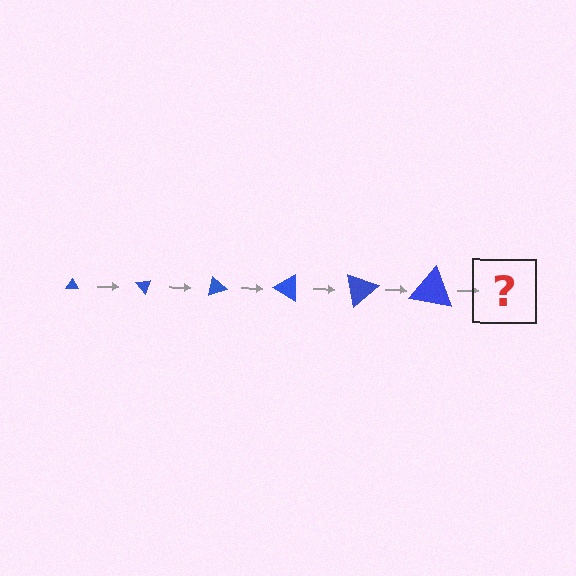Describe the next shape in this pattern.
It should be a triangle, larger than the previous one and rotated 300 degrees from the start.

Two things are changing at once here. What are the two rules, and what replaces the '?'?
The two rules are that the triangle grows larger each step and it rotates 50 degrees each step. The '?' should be a triangle, larger than the previous one and rotated 300 degrees from the start.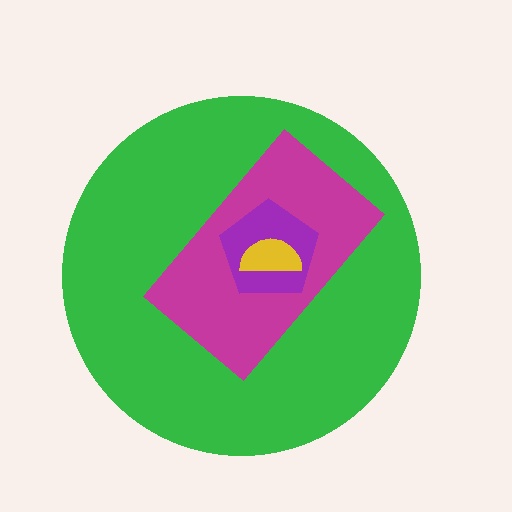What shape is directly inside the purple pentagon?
The yellow semicircle.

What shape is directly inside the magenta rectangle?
The purple pentagon.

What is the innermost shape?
The yellow semicircle.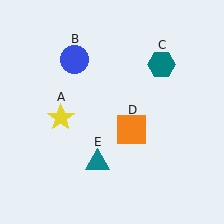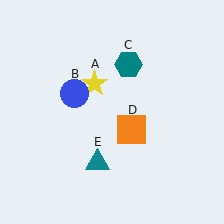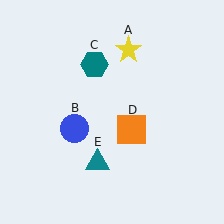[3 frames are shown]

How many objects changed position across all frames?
3 objects changed position: yellow star (object A), blue circle (object B), teal hexagon (object C).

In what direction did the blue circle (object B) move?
The blue circle (object B) moved down.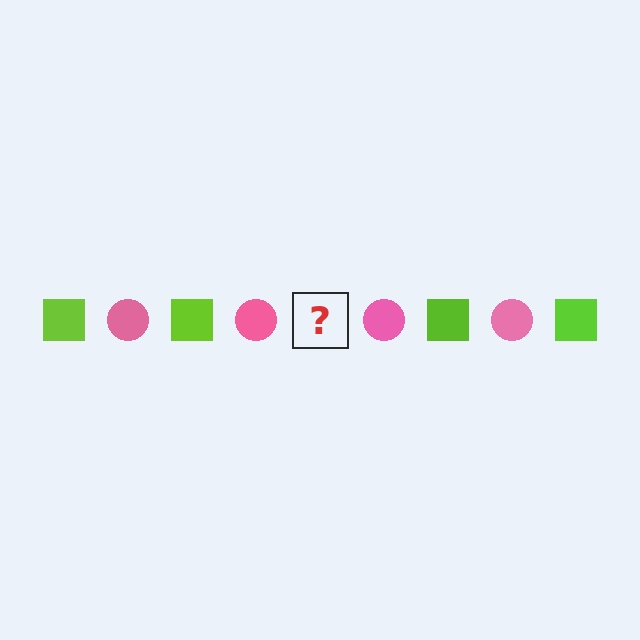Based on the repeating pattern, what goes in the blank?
The blank should be a lime square.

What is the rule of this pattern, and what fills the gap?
The rule is that the pattern alternates between lime square and pink circle. The gap should be filled with a lime square.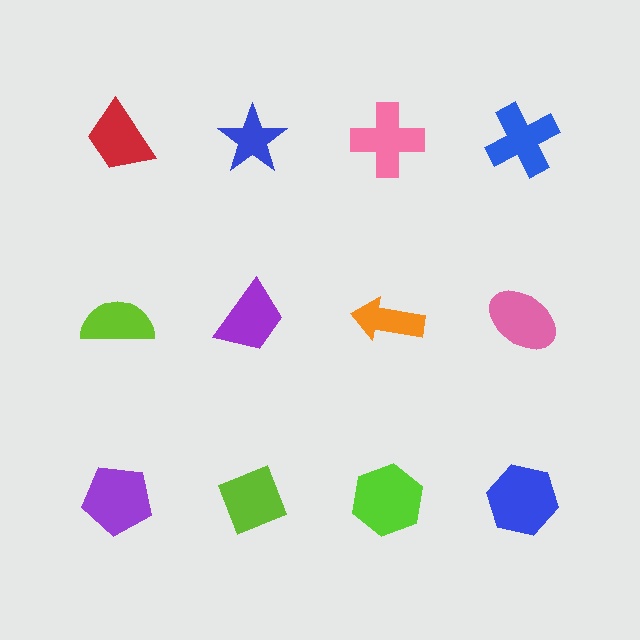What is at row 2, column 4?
A pink ellipse.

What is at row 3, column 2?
A lime diamond.